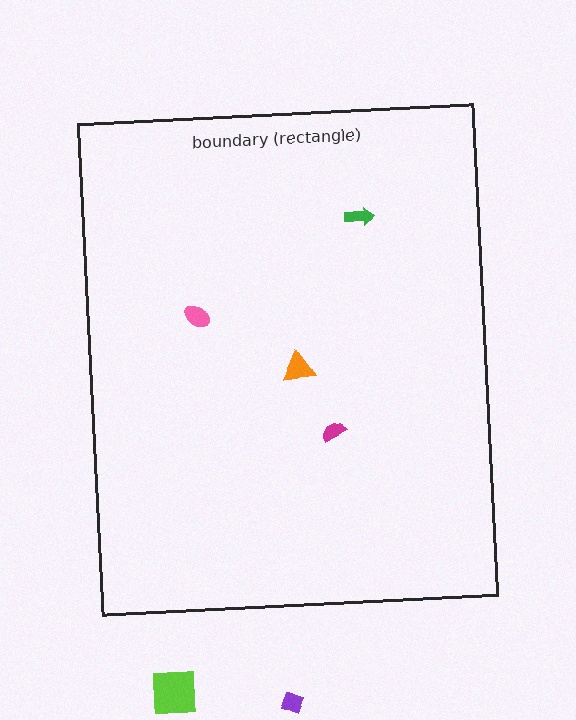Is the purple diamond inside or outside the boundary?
Outside.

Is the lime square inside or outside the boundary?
Outside.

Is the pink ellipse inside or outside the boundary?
Inside.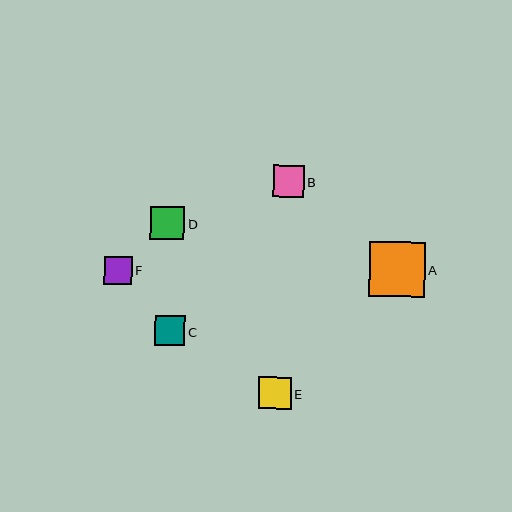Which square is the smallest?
Square F is the smallest with a size of approximately 28 pixels.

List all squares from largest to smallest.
From largest to smallest: A, D, E, B, C, F.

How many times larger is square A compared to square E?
Square A is approximately 1.7 times the size of square E.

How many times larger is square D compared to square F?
Square D is approximately 1.2 times the size of square F.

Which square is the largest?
Square A is the largest with a size of approximately 56 pixels.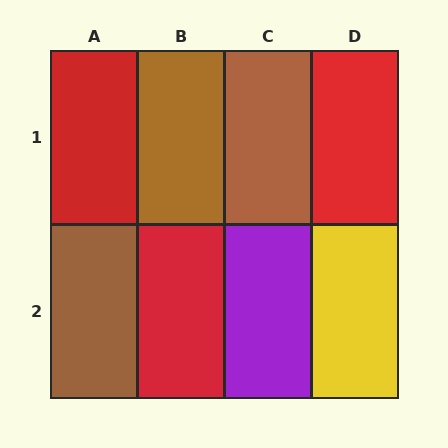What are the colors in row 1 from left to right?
Red, brown, brown, red.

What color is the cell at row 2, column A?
Brown.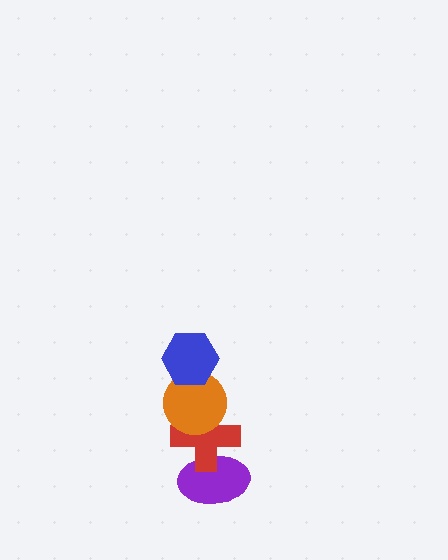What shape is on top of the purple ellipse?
The red cross is on top of the purple ellipse.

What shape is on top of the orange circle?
The blue hexagon is on top of the orange circle.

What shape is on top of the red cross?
The orange circle is on top of the red cross.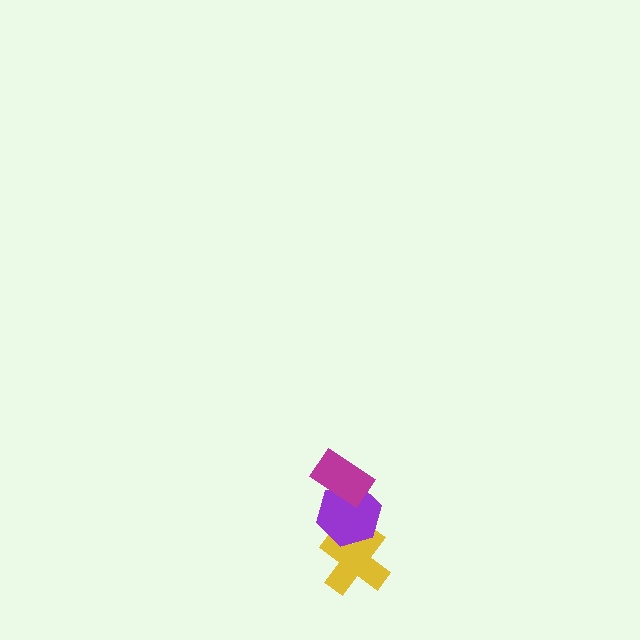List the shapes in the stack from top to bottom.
From top to bottom: the magenta rectangle, the purple hexagon, the yellow cross.